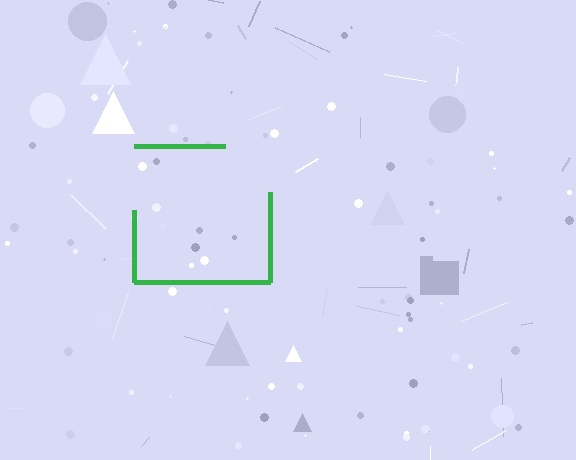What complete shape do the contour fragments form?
The contour fragments form a square.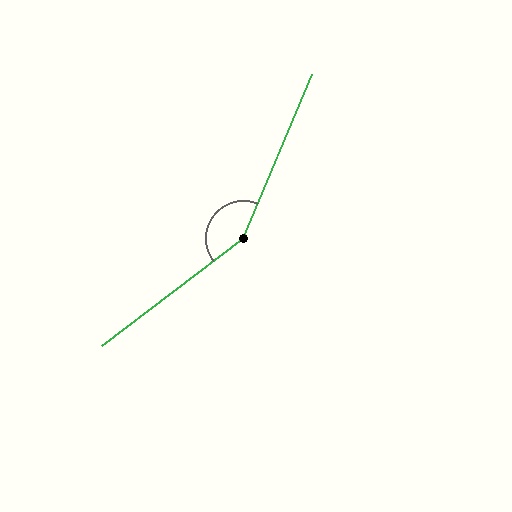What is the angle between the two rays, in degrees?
Approximately 150 degrees.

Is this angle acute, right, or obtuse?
It is obtuse.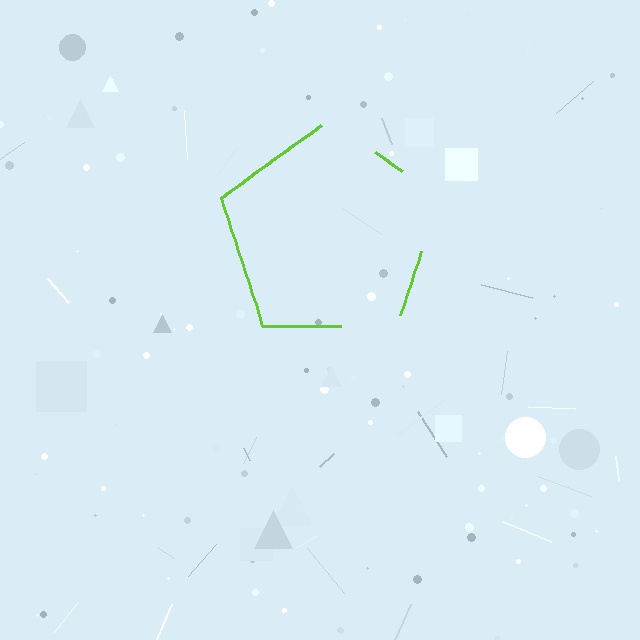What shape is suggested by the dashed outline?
The dashed outline suggests a pentagon.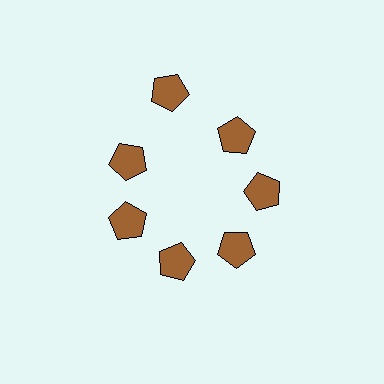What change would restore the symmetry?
The symmetry would be restored by moving it inward, back onto the ring so that all 7 pentagons sit at equal angles and equal distance from the center.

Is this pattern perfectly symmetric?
No. The 7 brown pentagons are arranged in a ring, but one element near the 12 o'clock position is pushed outward from the center, breaking the 7-fold rotational symmetry.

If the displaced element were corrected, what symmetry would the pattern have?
It would have 7-fold rotational symmetry — the pattern would map onto itself every 51 degrees.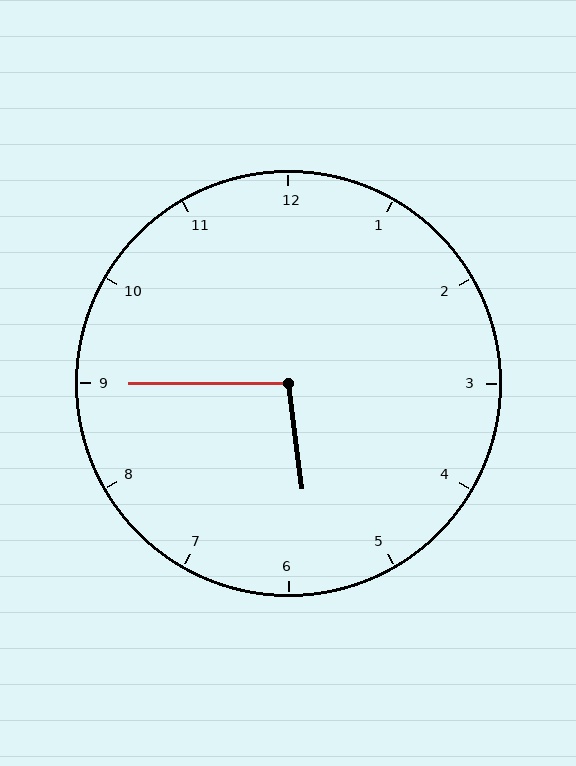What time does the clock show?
5:45.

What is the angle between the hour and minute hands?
Approximately 98 degrees.